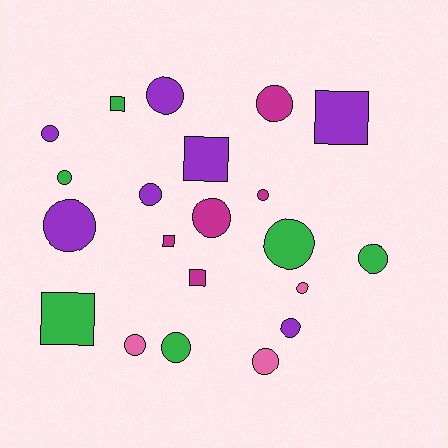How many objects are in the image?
There are 21 objects.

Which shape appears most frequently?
Circle, with 15 objects.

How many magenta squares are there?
There are 2 magenta squares.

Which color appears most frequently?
Purple, with 7 objects.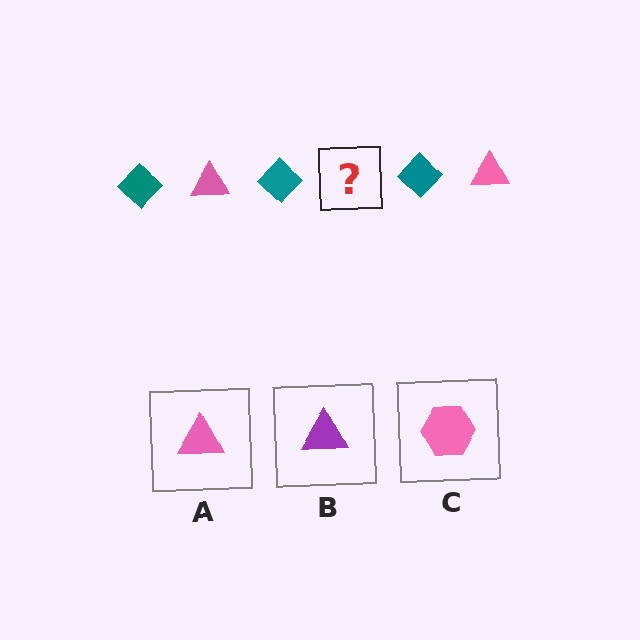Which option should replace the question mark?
Option A.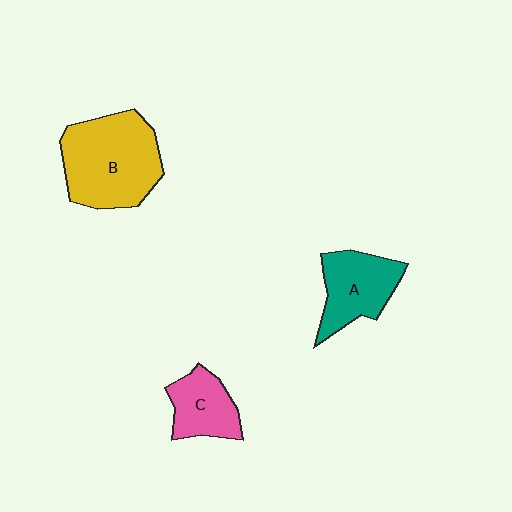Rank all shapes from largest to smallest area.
From largest to smallest: B (yellow), A (teal), C (pink).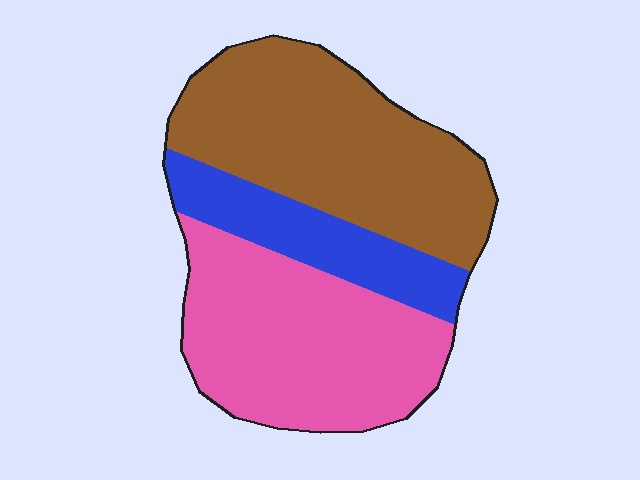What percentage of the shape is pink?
Pink covers around 40% of the shape.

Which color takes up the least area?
Blue, at roughly 20%.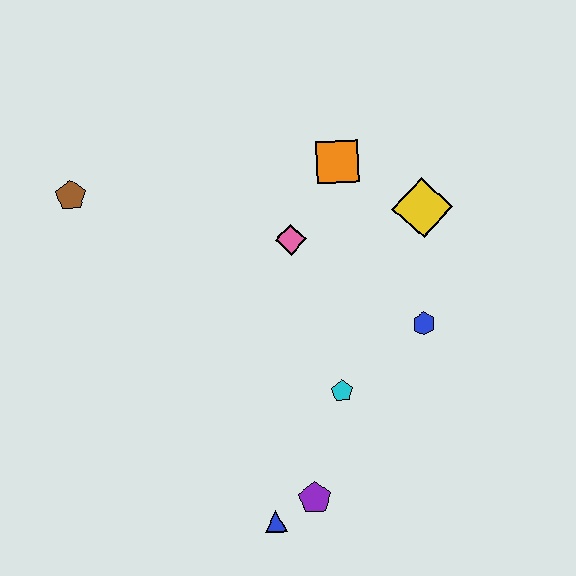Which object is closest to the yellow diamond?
The orange square is closest to the yellow diamond.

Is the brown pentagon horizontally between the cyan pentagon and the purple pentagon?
No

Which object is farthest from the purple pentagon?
The brown pentagon is farthest from the purple pentagon.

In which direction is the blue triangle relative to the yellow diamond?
The blue triangle is below the yellow diamond.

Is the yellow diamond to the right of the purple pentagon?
Yes